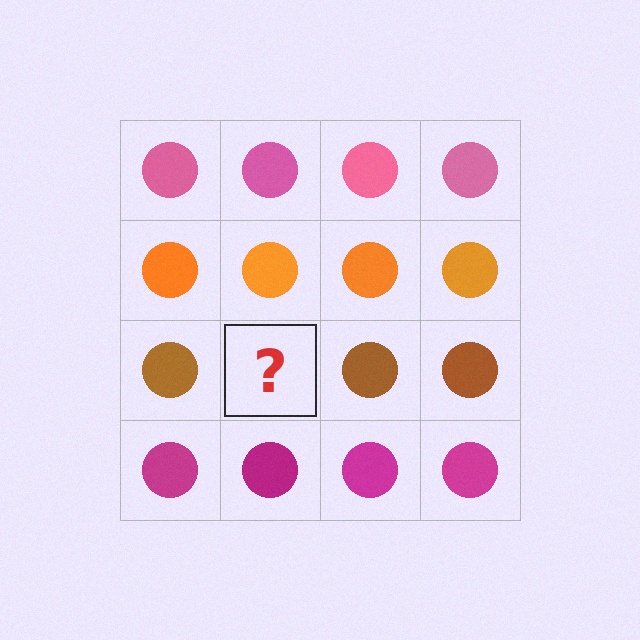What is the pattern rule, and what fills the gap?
The rule is that each row has a consistent color. The gap should be filled with a brown circle.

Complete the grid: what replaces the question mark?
The question mark should be replaced with a brown circle.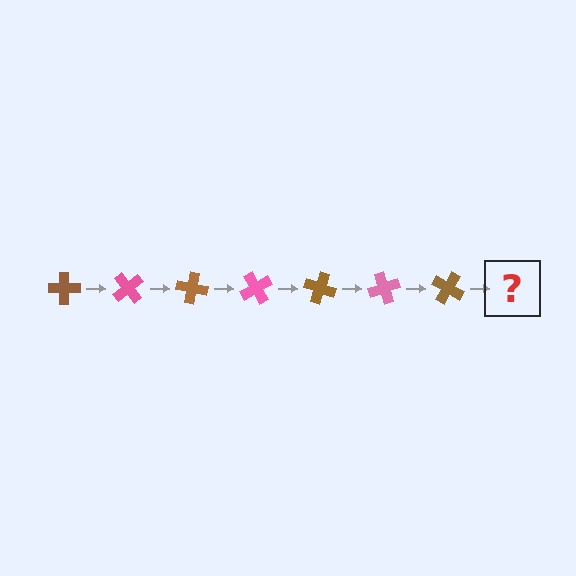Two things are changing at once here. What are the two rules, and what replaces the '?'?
The two rules are that it rotates 50 degrees each step and the color cycles through brown and pink. The '?' should be a pink cross, rotated 350 degrees from the start.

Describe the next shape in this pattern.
It should be a pink cross, rotated 350 degrees from the start.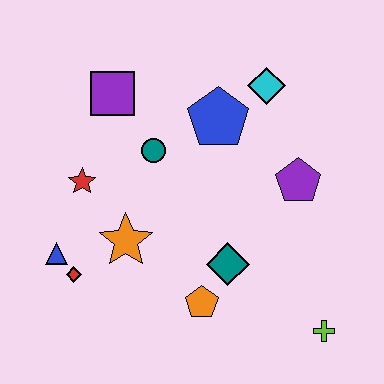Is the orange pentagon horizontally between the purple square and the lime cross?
Yes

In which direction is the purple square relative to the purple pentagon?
The purple square is to the left of the purple pentagon.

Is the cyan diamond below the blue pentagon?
No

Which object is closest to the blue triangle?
The red diamond is closest to the blue triangle.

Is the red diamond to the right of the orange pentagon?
No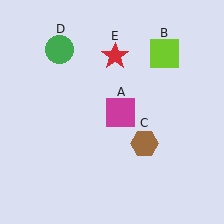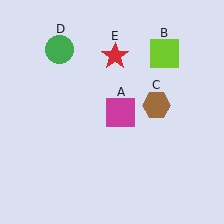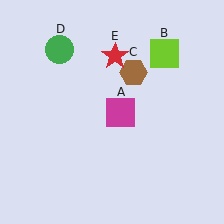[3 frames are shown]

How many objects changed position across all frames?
1 object changed position: brown hexagon (object C).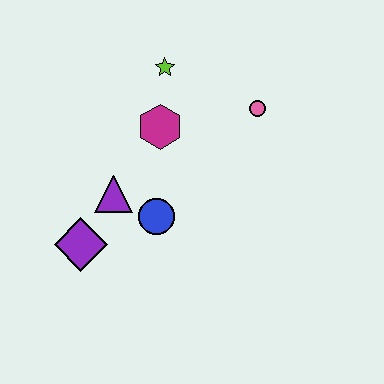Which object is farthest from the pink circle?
The purple diamond is farthest from the pink circle.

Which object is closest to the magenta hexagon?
The lime star is closest to the magenta hexagon.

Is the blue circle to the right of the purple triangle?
Yes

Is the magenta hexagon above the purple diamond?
Yes